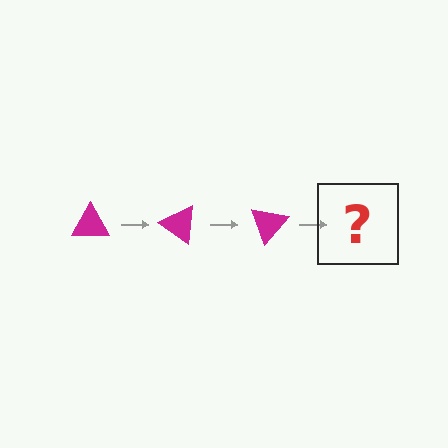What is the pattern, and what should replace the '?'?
The pattern is that the triangle rotates 35 degrees each step. The '?' should be a magenta triangle rotated 105 degrees.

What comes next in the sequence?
The next element should be a magenta triangle rotated 105 degrees.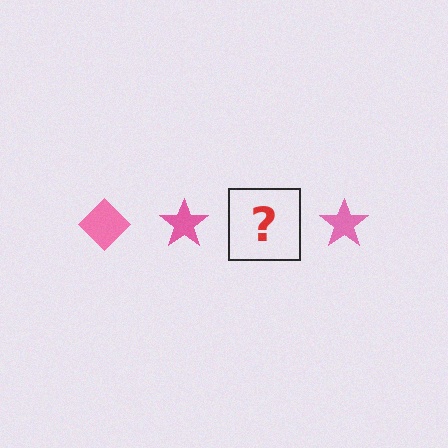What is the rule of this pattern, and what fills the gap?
The rule is that the pattern cycles through diamond, star shapes in pink. The gap should be filled with a pink diamond.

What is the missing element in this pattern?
The missing element is a pink diamond.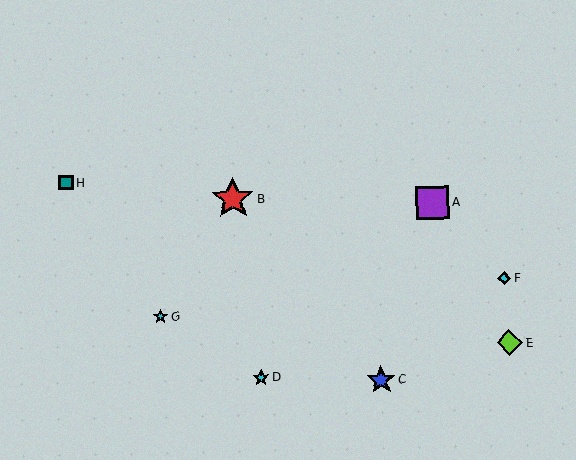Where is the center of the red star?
The center of the red star is at (233, 199).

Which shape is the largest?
The red star (labeled B) is the largest.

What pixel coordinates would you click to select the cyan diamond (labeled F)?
Click at (504, 278) to select the cyan diamond F.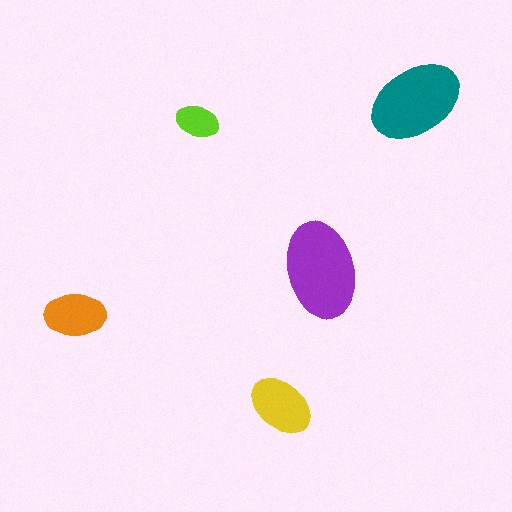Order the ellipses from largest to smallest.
the purple one, the teal one, the yellow one, the orange one, the lime one.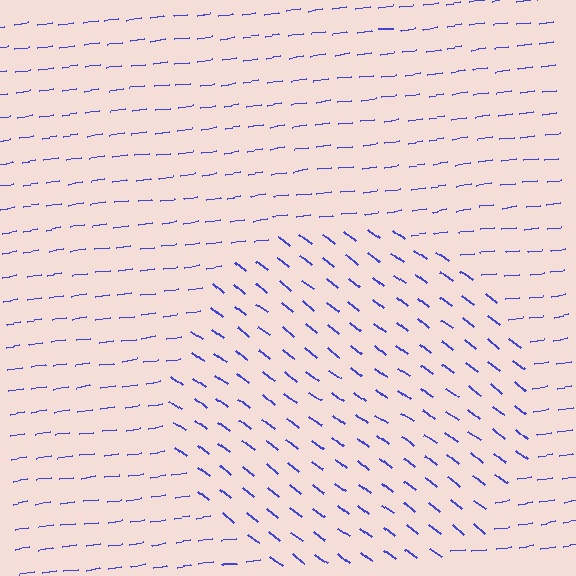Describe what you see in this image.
The image is filled with small blue line segments. A circle region in the image has lines oriented differently from the surrounding lines, creating a visible texture boundary.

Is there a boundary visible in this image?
Yes, there is a texture boundary formed by a change in line orientation.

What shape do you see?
I see a circle.